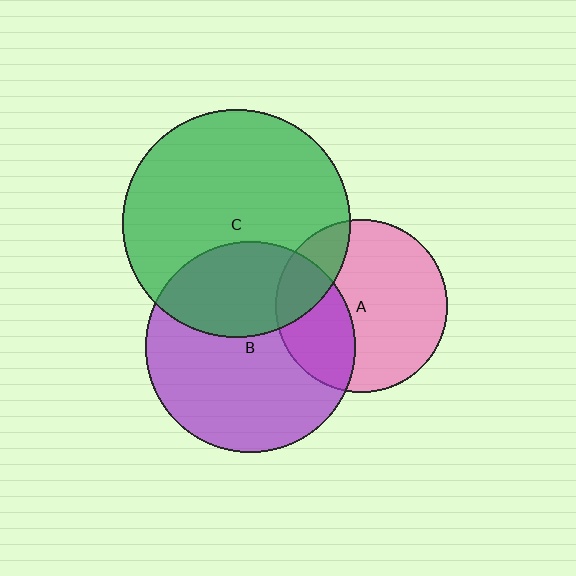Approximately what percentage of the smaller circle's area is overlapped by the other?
Approximately 35%.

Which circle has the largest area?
Circle C (green).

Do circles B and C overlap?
Yes.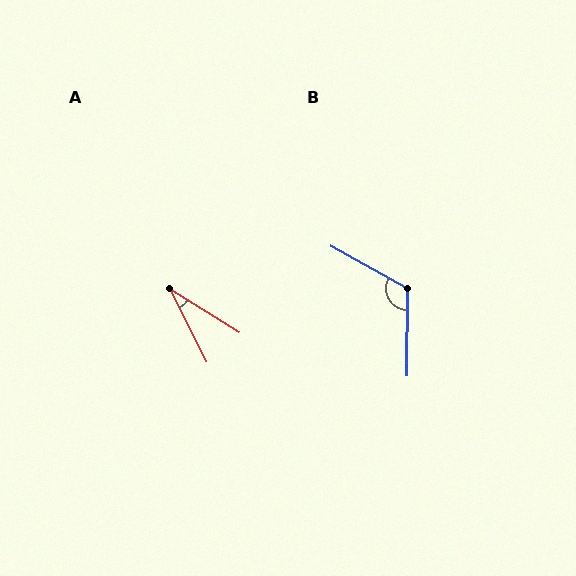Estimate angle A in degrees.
Approximately 32 degrees.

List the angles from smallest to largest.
A (32°), B (119°).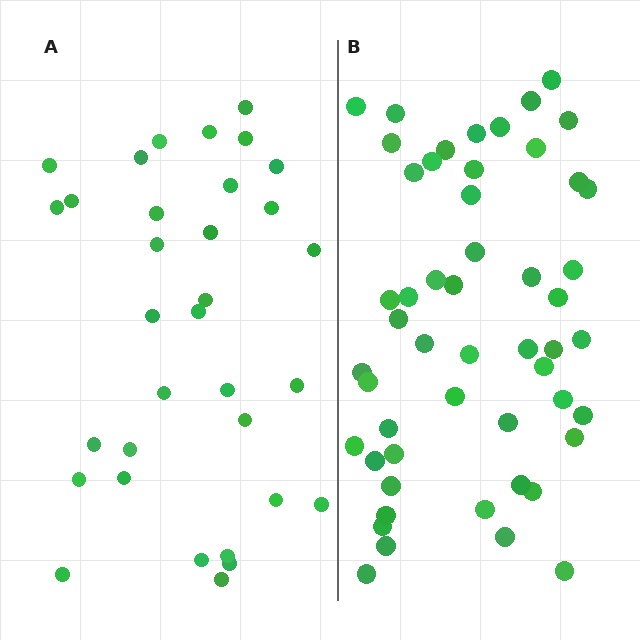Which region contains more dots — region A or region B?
Region B (the right region) has more dots.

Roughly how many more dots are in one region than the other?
Region B has approximately 20 more dots than region A.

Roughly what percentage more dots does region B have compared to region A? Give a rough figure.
About 60% more.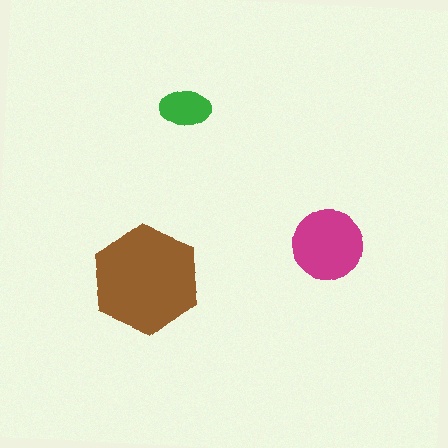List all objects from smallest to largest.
The green ellipse, the magenta circle, the brown hexagon.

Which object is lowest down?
The brown hexagon is bottommost.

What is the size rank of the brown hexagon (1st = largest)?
1st.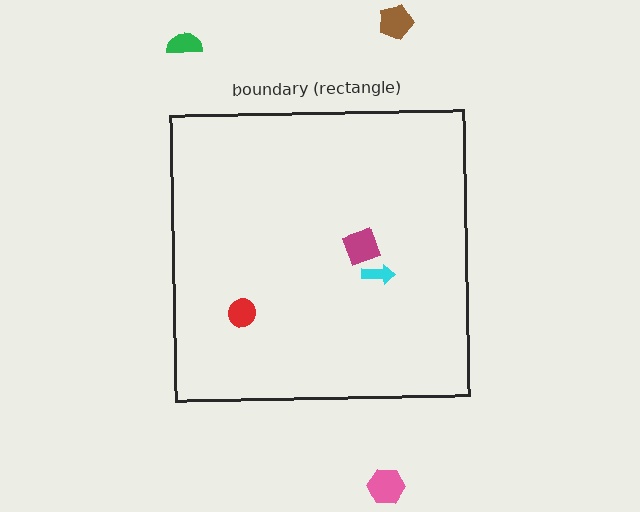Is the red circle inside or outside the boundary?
Inside.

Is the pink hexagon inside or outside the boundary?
Outside.